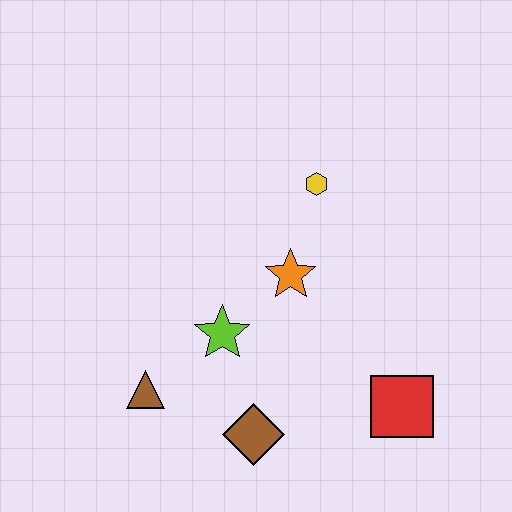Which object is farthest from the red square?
The brown triangle is farthest from the red square.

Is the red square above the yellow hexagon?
No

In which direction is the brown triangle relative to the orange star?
The brown triangle is to the left of the orange star.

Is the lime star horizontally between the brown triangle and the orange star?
Yes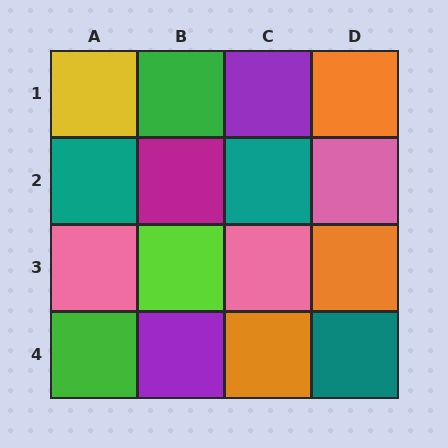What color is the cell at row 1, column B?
Green.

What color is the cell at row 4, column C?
Orange.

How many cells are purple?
2 cells are purple.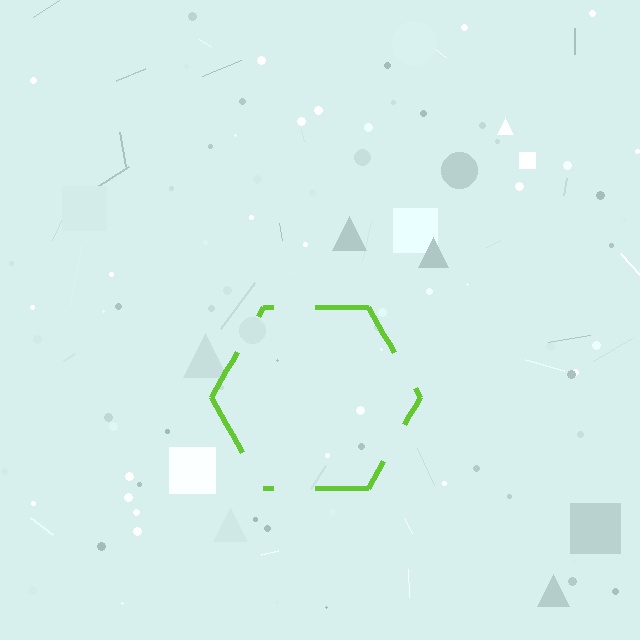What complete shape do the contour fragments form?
The contour fragments form a hexagon.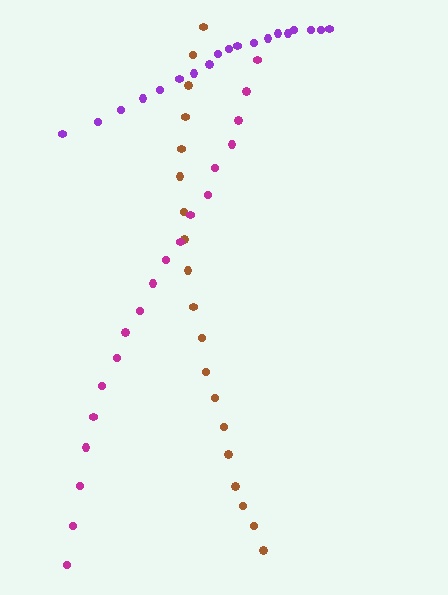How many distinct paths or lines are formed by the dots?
There are 3 distinct paths.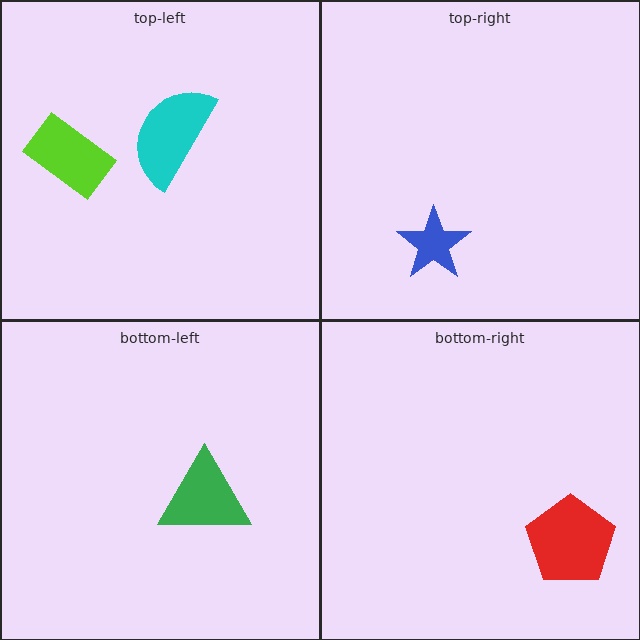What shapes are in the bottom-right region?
The red pentagon.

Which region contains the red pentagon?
The bottom-right region.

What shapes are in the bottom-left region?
The green triangle.